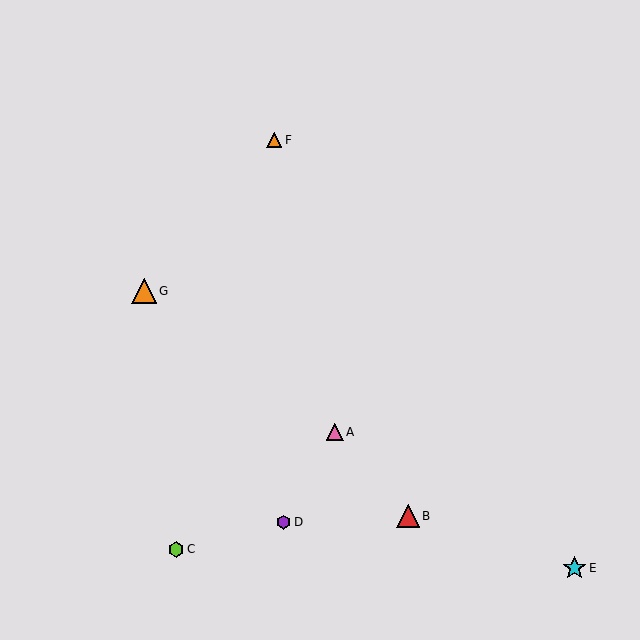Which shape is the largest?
The orange triangle (labeled G) is the largest.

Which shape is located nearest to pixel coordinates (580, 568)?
The cyan star (labeled E) at (575, 568) is nearest to that location.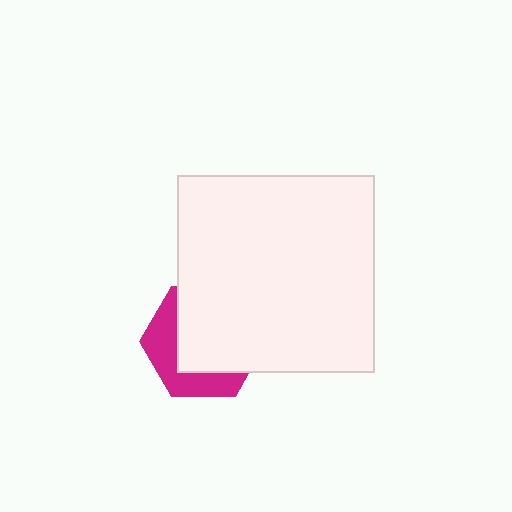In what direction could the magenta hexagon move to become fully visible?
The magenta hexagon could move toward the lower-left. That would shift it out from behind the white square entirely.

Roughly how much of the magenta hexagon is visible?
A small part of it is visible (roughly 38%).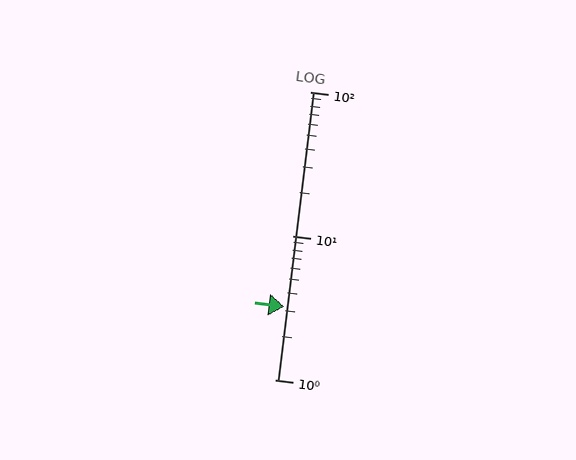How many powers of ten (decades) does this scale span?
The scale spans 2 decades, from 1 to 100.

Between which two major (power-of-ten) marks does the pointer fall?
The pointer is between 1 and 10.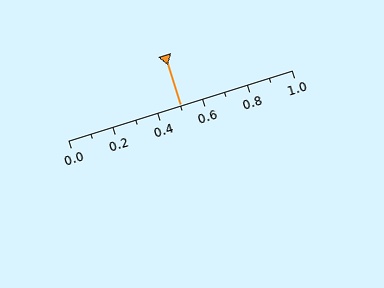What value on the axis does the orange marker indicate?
The marker indicates approximately 0.5.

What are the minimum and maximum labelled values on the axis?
The axis runs from 0.0 to 1.0.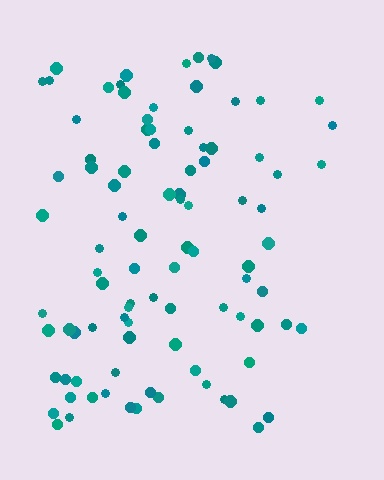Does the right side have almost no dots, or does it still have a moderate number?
Still a moderate number, just noticeably fewer than the left.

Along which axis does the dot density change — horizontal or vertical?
Horizontal.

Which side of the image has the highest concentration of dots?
The left.